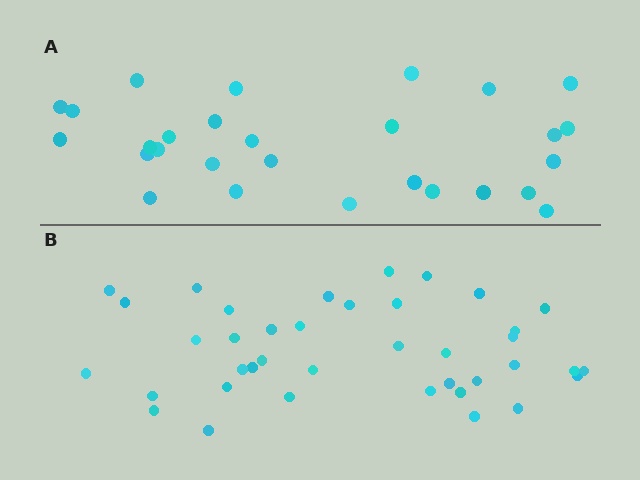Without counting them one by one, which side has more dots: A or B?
Region B (the bottom region) has more dots.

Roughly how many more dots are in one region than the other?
Region B has roughly 12 or so more dots than region A.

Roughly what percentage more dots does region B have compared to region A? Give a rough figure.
About 40% more.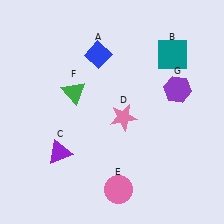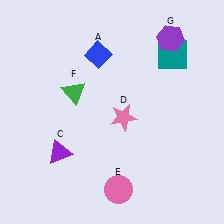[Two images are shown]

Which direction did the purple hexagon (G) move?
The purple hexagon (G) moved up.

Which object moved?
The purple hexagon (G) moved up.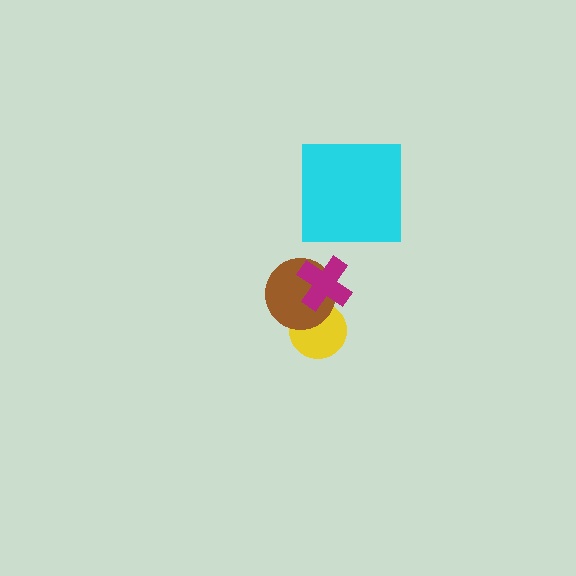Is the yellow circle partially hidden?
Yes, it is partially covered by another shape.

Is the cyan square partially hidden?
No, no other shape covers it.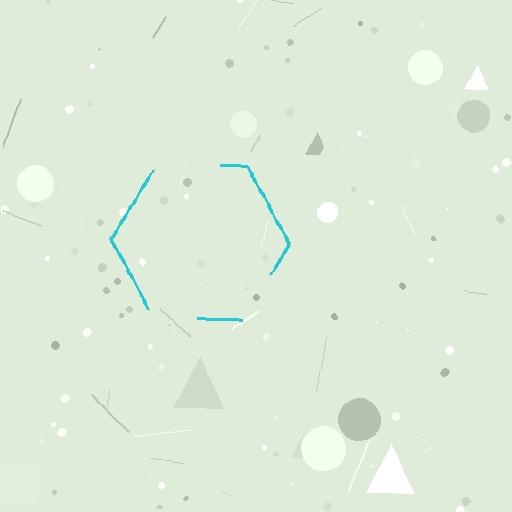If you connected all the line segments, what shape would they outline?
They would outline a hexagon.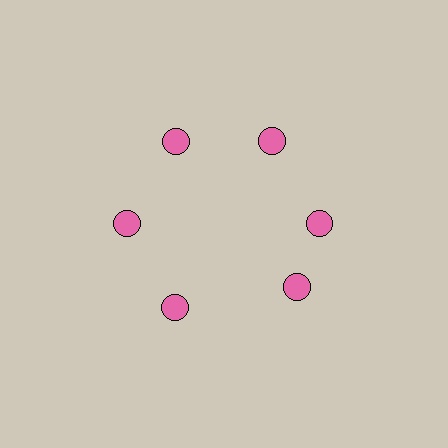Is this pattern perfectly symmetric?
No. The 6 pink circles are arranged in a ring, but one element near the 5 o'clock position is rotated out of alignment along the ring, breaking the 6-fold rotational symmetry.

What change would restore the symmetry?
The symmetry would be restored by rotating it back into even spacing with its neighbors so that all 6 circles sit at equal angles and equal distance from the center.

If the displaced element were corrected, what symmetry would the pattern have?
It would have 6-fold rotational symmetry — the pattern would map onto itself every 60 degrees.